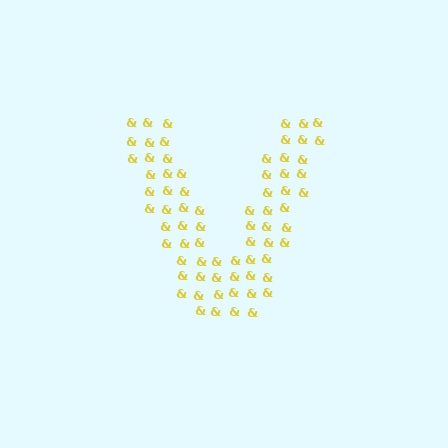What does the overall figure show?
The overall figure shows the letter V.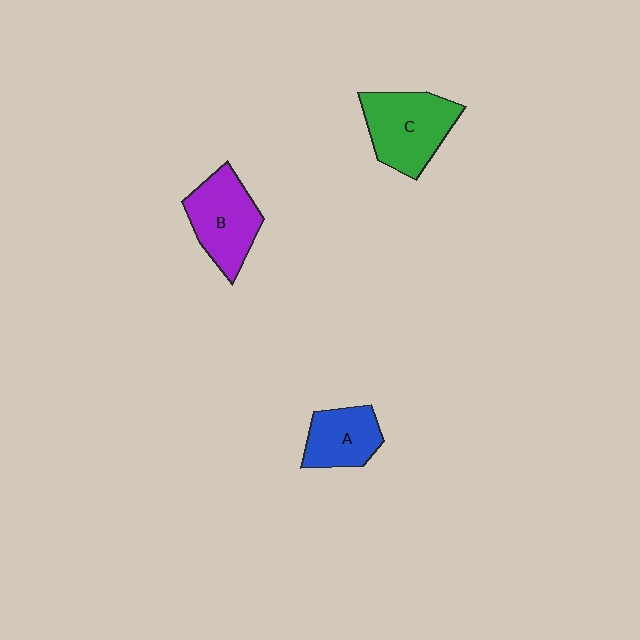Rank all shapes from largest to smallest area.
From largest to smallest: C (green), B (purple), A (blue).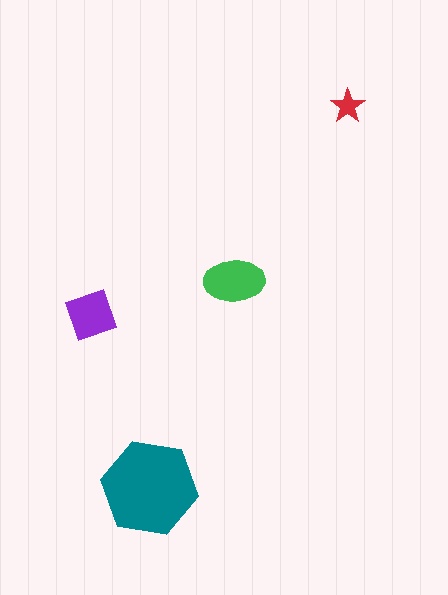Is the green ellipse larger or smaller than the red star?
Larger.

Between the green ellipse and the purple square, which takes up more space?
The green ellipse.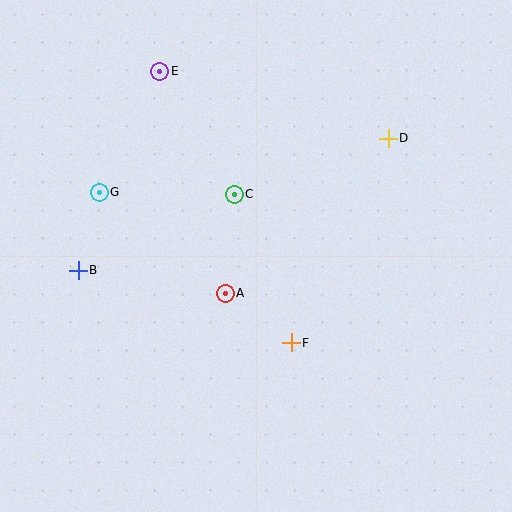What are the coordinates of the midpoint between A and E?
The midpoint between A and E is at (193, 182).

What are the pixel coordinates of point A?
Point A is at (225, 293).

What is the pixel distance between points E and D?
The distance between E and D is 238 pixels.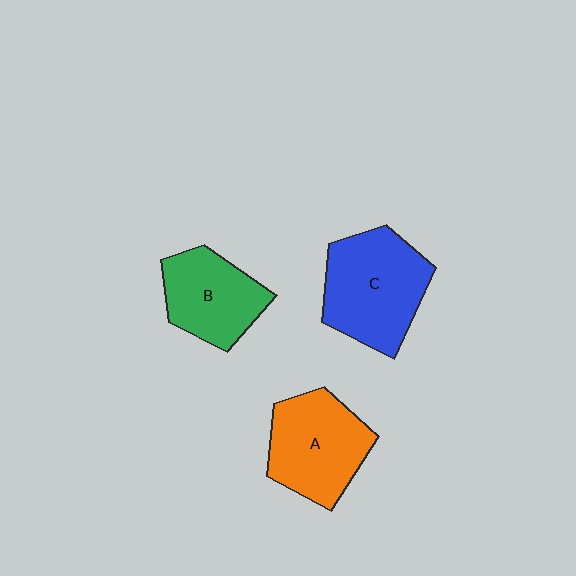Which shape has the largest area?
Shape C (blue).